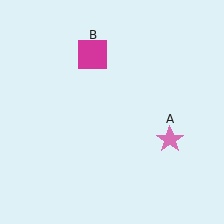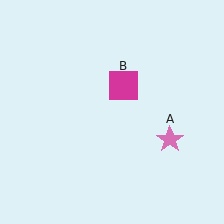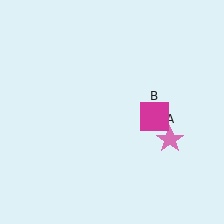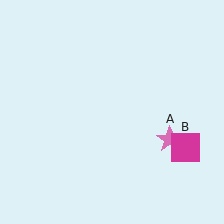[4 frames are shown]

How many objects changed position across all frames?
1 object changed position: magenta square (object B).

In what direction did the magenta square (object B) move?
The magenta square (object B) moved down and to the right.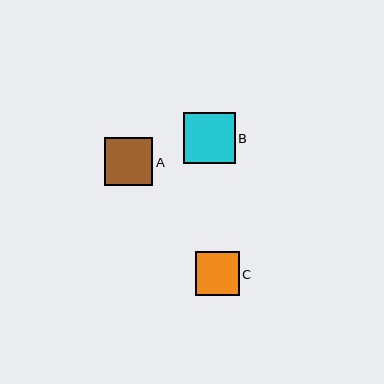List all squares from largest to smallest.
From largest to smallest: B, A, C.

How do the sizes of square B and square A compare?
Square B and square A are approximately the same size.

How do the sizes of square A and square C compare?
Square A and square C are approximately the same size.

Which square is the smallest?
Square C is the smallest with a size of approximately 44 pixels.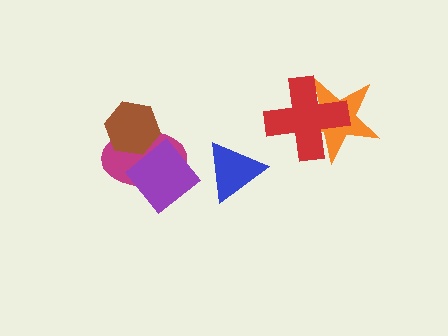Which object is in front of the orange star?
The red cross is in front of the orange star.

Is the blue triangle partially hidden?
No, no other shape covers it.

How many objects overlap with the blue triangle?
0 objects overlap with the blue triangle.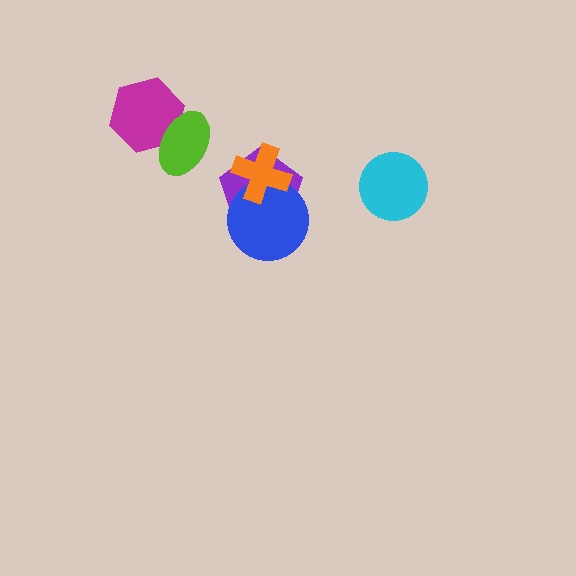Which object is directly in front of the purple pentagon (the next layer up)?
The blue circle is directly in front of the purple pentagon.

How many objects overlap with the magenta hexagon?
1 object overlaps with the magenta hexagon.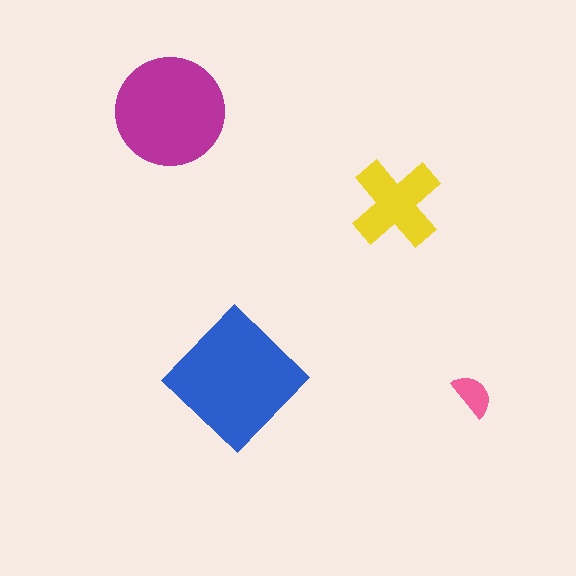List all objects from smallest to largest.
The pink semicircle, the yellow cross, the magenta circle, the blue diamond.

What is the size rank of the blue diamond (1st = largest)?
1st.